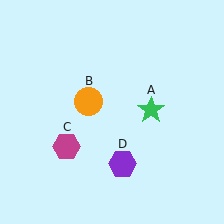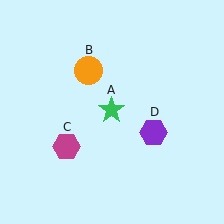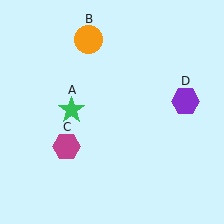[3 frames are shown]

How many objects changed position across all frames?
3 objects changed position: green star (object A), orange circle (object B), purple hexagon (object D).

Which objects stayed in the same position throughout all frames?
Magenta hexagon (object C) remained stationary.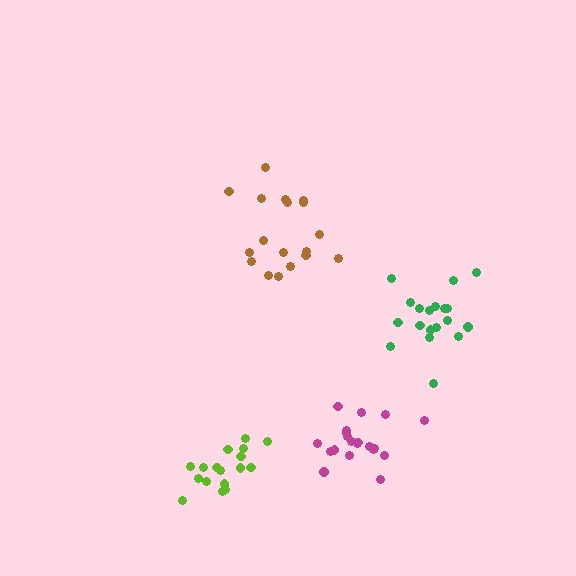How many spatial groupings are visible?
There are 4 spatial groupings.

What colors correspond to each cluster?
The clusters are colored: green, magenta, brown, lime.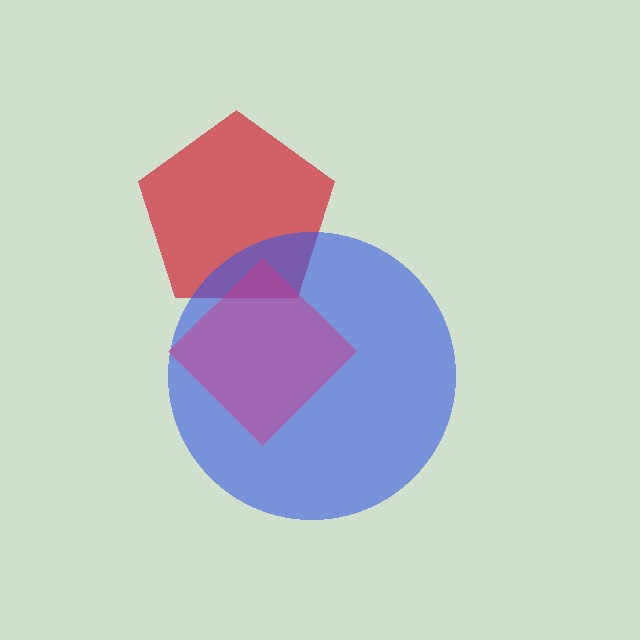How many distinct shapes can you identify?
There are 3 distinct shapes: a red pentagon, a blue circle, a magenta diamond.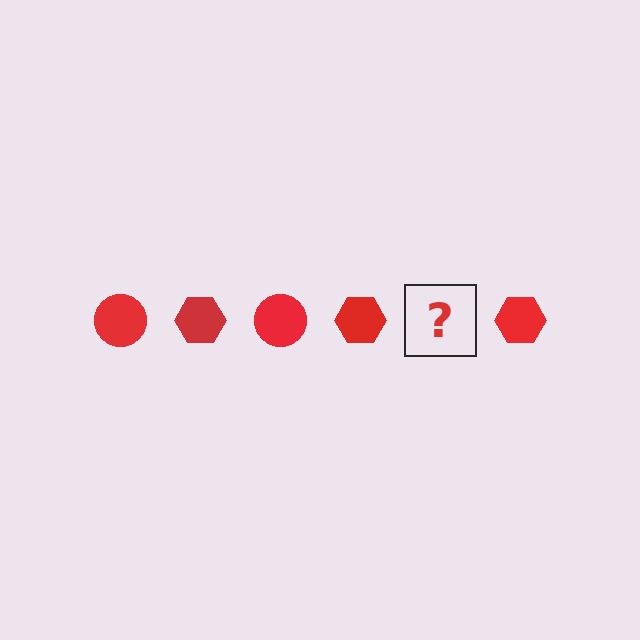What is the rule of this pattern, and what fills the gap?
The rule is that the pattern cycles through circle, hexagon shapes in red. The gap should be filled with a red circle.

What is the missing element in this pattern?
The missing element is a red circle.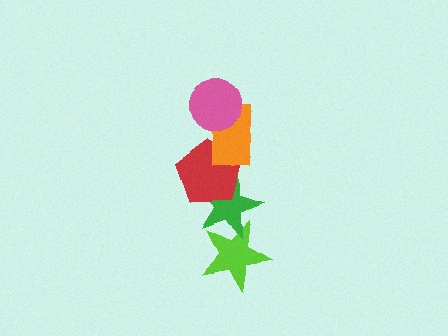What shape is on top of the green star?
The red pentagon is on top of the green star.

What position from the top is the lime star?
The lime star is 5th from the top.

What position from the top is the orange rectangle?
The orange rectangle is 2nd from the top.